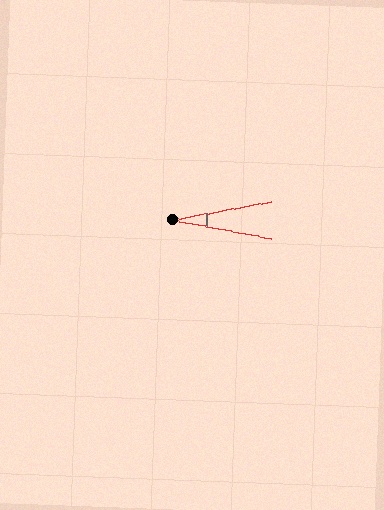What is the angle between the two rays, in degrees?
Approximately 22 degrees.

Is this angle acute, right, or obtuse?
It is acute.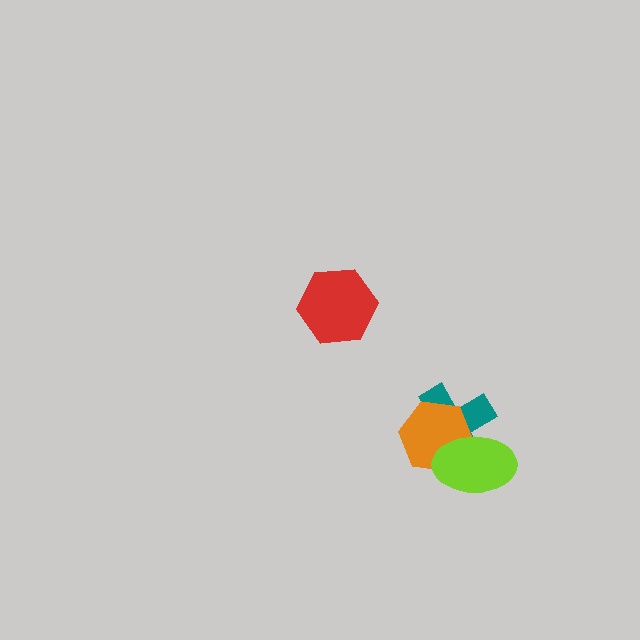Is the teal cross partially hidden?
Yes, it is partially covered by another shape.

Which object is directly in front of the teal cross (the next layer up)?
The orange hexagon is directly in front of the teal cross.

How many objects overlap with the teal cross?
2 objects overlap with the teal cross.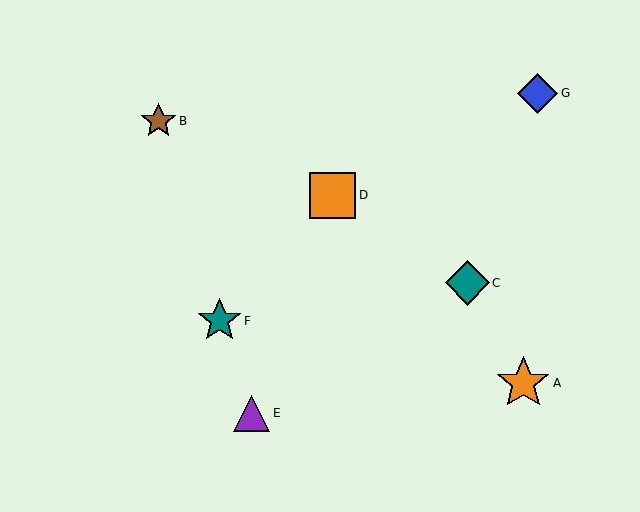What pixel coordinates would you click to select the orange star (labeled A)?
Click at (523, 383) to select the orange star A.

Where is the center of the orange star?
The center of the orange star is at (523, 383).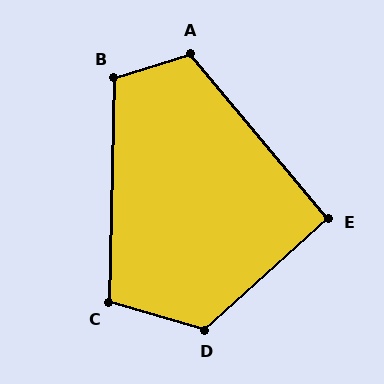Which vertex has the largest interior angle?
D, at approximately 122 degrees.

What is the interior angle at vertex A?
Approximately 112 degrees (obtuse).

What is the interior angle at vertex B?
Approximately 109 degrees (obtuse).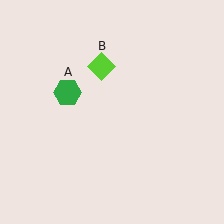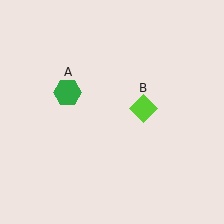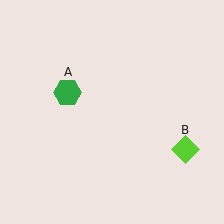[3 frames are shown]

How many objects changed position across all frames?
1 object changed position: lime diamond (object B).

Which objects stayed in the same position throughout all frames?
Green hexagon (object A) remained stationary.